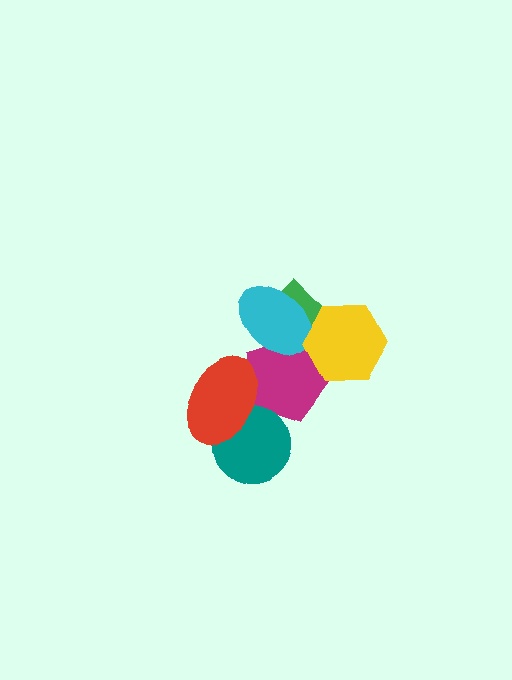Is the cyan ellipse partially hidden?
Yes, it is partially covered by another shape.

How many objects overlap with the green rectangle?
4 objects overlap with the green rectangle.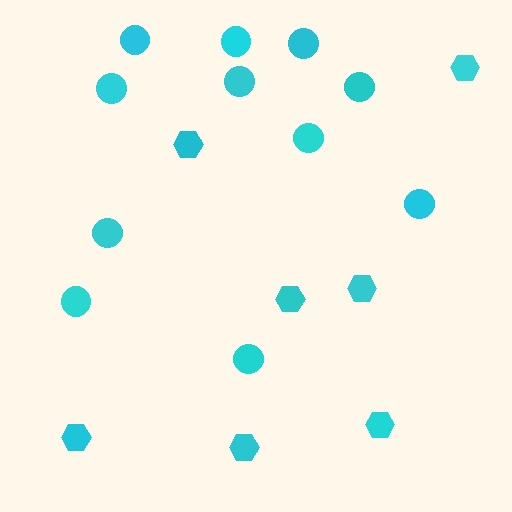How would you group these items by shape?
There are 2 groups: one group of hexagons (7) and one group of circles (11).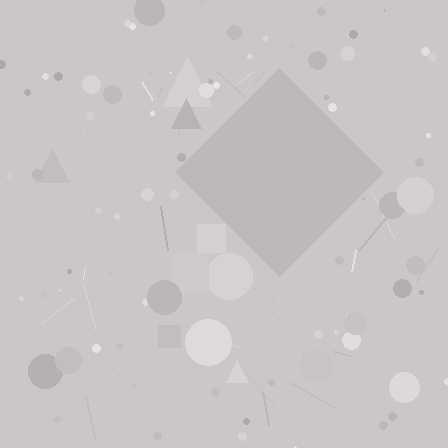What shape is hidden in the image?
A diamond is hidden in the image.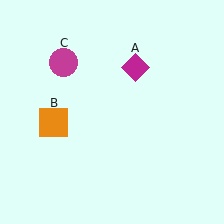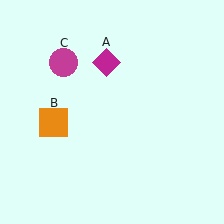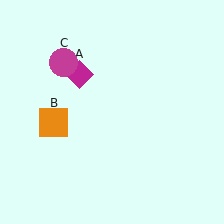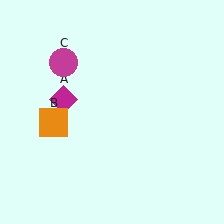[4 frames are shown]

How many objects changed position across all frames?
1 object changed position: magenta diamond (object A).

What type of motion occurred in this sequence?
The magenta diamond (object A) rotated counterclockwise around the center of the scene.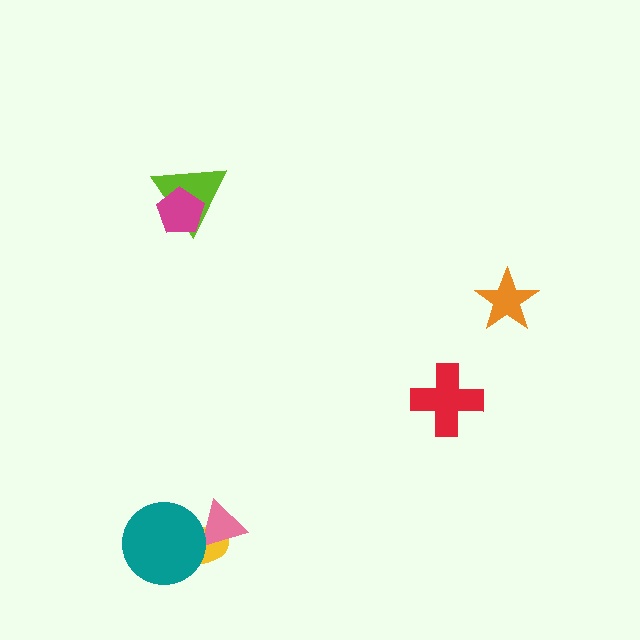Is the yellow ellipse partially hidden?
Yes, it is partially covered by another shape.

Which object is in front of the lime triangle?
The magenta pentagon is in front of the lime triangle.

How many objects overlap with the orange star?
0 objects overlap with the orange star.